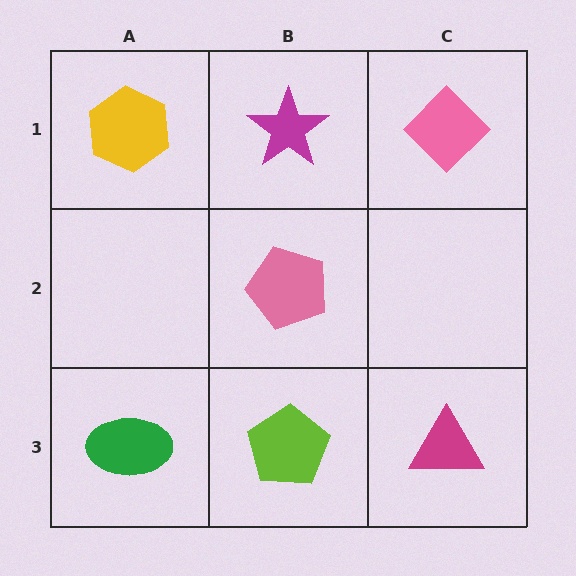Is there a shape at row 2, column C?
No, that cell is empty.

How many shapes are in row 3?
3 shapes.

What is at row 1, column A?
A yellow hexagon.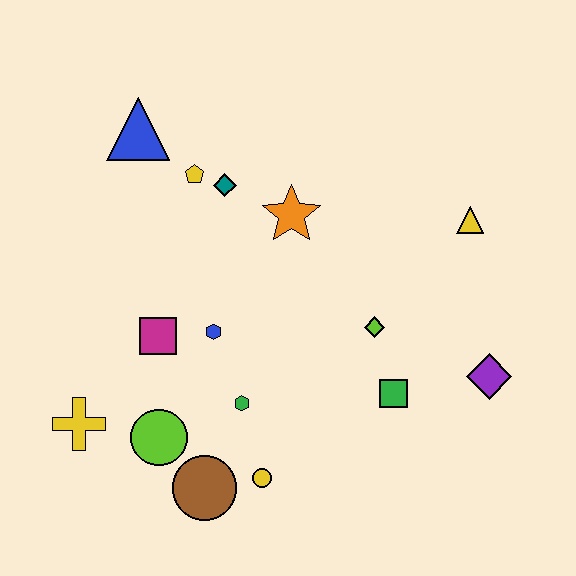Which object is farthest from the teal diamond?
The purple diamond is farthest from the teal diamond.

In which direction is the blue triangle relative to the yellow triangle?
The blue triangle is to the left of the yellow triangle.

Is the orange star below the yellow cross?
No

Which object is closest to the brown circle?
The yellow circle is closest to the brown circle.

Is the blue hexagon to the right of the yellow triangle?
No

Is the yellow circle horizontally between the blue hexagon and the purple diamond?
Yes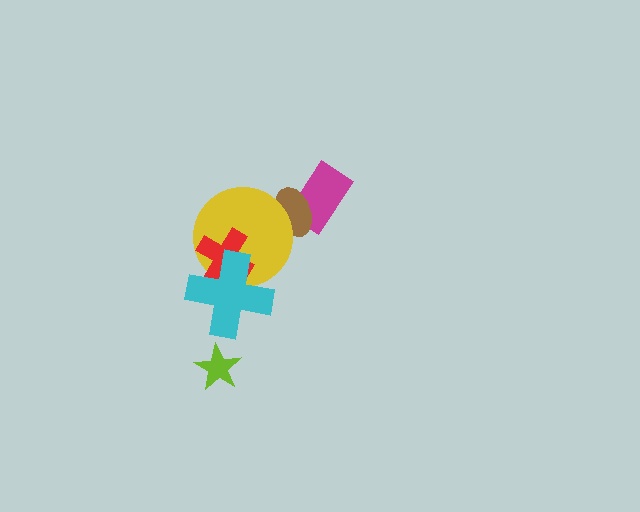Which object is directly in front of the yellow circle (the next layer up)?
The red cross is directly in front of the yellow circle.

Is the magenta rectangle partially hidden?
Yes, it is partially covered by another shape.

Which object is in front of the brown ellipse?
The yellow circle is in front of the brown ellipse.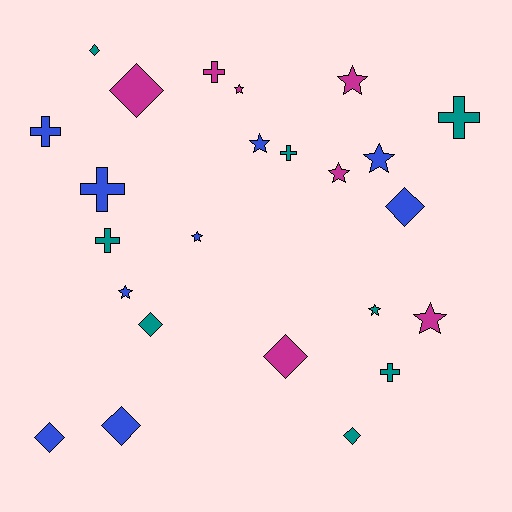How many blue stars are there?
There are 4 blue stars.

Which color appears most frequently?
Blue, with 9 objects.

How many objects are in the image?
There are 24 objects.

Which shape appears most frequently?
Star, with 9 objects.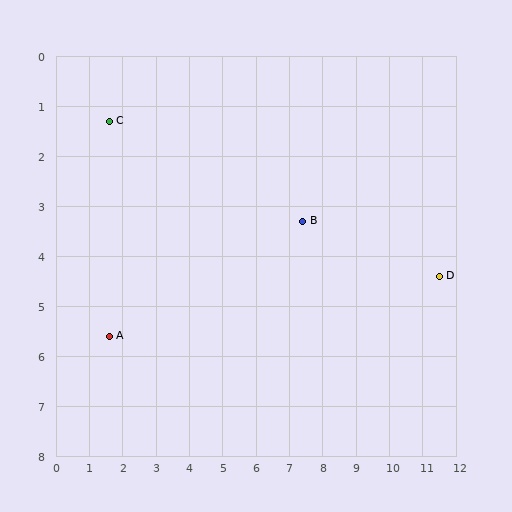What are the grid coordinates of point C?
Point C is at approximately (1.6, 1.3).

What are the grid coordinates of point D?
Point D is at approximately (11.5, 4.4).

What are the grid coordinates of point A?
Point A is at approximately (1.6, 5.6).